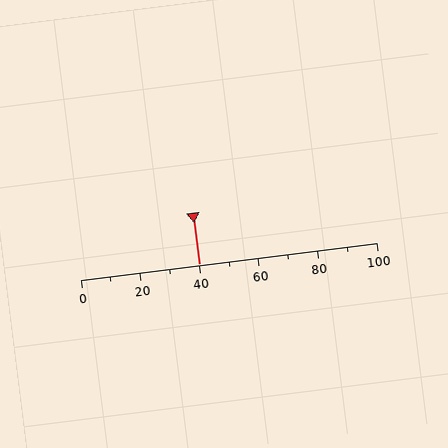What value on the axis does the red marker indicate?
The marker indicates approximately 40.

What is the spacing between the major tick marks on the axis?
The major ticks are spaced 20 apart.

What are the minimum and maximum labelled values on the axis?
The axis runs from 0 to 100.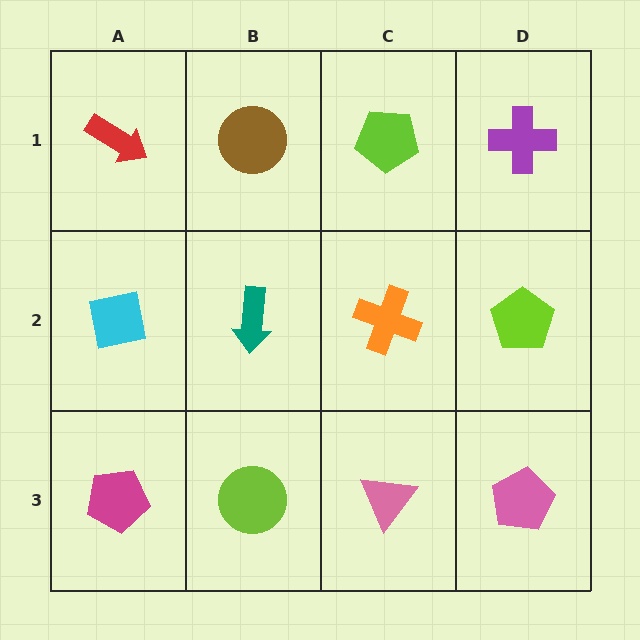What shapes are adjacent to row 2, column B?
A brown circle (row 1, column B), a lime circle (row 3, column B), a cyan square (row 2, column A), an orange cross (row 2, column C).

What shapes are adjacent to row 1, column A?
A cyan square (row 2, column A), a brown circle (row 1, column B).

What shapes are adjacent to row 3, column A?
A cyan square (row 2, column A), a lime circle (row 3, column B).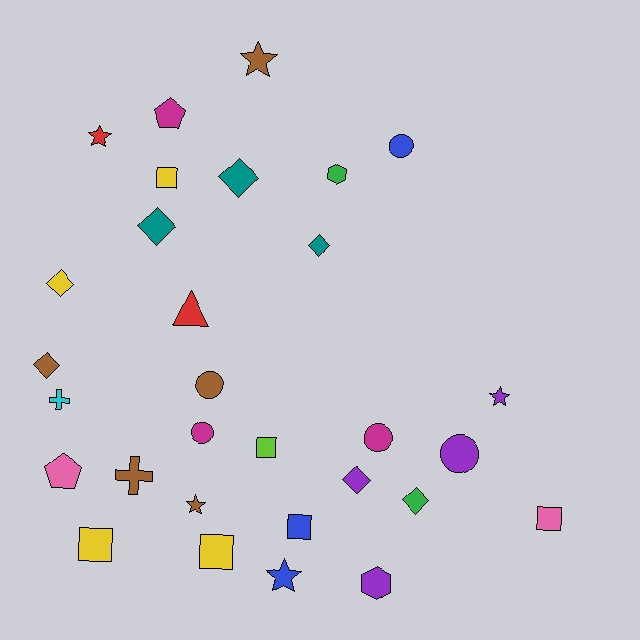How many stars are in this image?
There are 5 stars.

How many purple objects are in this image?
There are 4 purple objects.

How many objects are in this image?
There are 30 objects.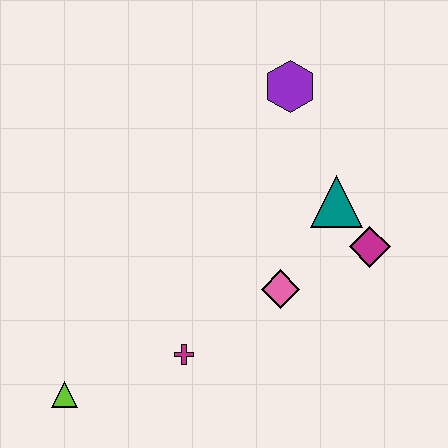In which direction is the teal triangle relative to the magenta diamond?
The teal triangle is above the magenta diamond.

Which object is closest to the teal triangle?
The magenta diamond is closest to the teal triangle.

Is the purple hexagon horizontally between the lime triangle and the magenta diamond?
Yes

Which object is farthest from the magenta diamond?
The lime triangle is farthest from the magenta diamond.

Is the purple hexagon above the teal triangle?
Yes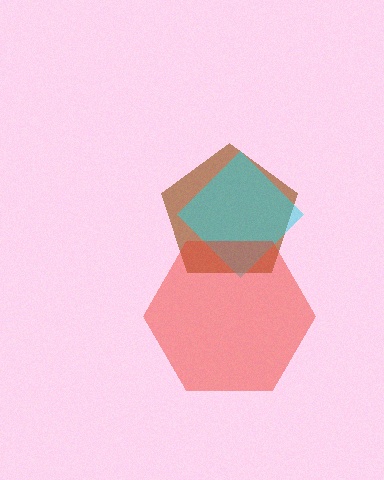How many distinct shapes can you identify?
There are 3 distinct shapes: a brown pentagon, a cyan diamond, a red hexagon.